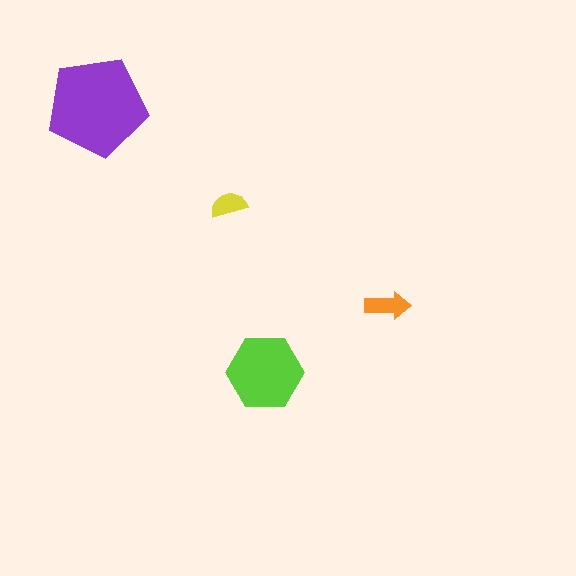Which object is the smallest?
The yellow semicircle.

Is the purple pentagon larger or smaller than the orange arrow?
Larger.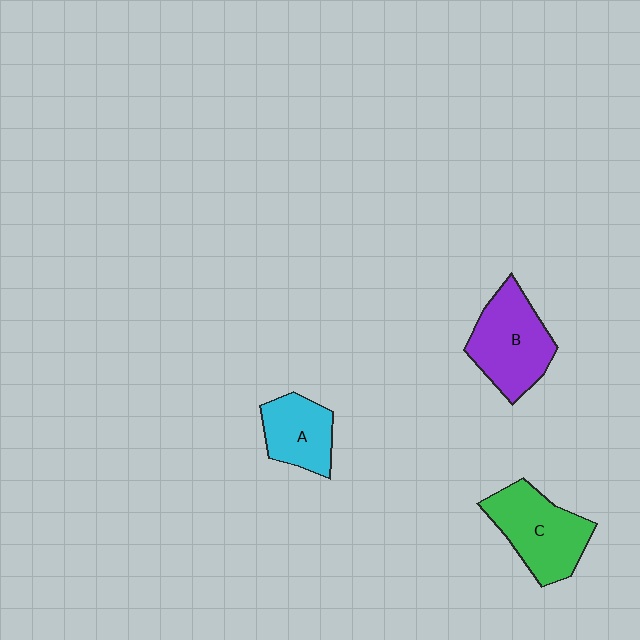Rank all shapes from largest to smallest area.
From largest to smallest: B (purple), C (green), A (cyan).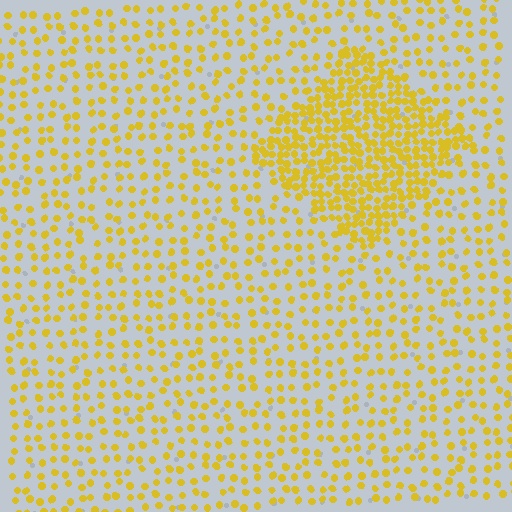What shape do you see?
I see a diamond.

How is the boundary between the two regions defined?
The boundary is defined by a change in element density (approximately 2.5x ratio). All elements are the same color, size, and shape.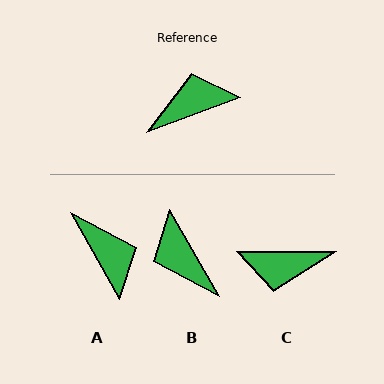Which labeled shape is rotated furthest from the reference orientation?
C, about 160 degrees away.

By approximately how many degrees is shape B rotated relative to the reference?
Approximately 100 degrees counter-clockwise.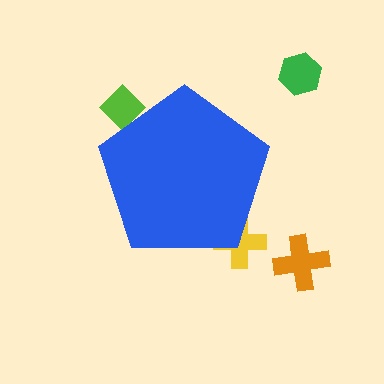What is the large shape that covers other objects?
A blue pentagon.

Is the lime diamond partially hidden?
Yes, the lime diamond is partially hidden behind the blue pentagon.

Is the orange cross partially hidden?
No, the orange cross is fully visible.